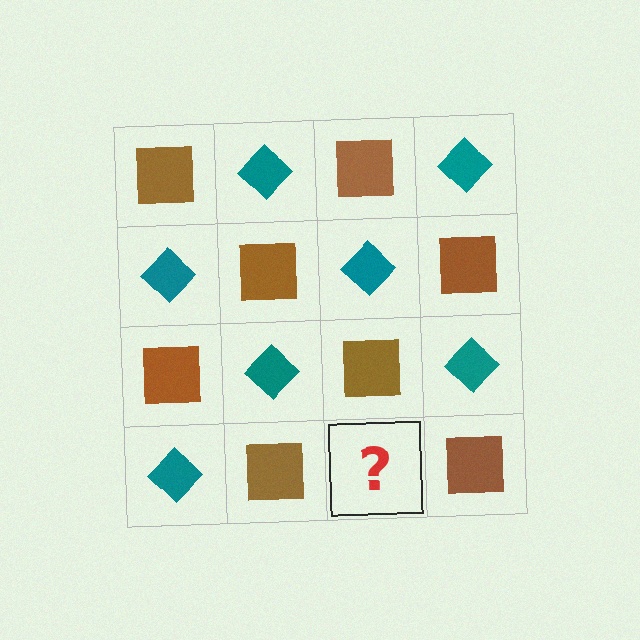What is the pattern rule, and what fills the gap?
The rule is that it alternates brown square and teal diamond in a checkerboard pattern. The gap should be filled with a teal diamond.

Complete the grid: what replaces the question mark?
The question mark should be replaced with a teal diamond.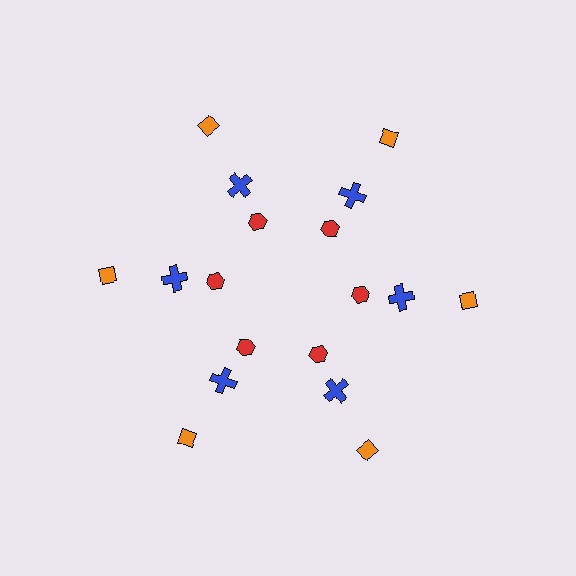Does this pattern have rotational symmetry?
Yes, this pattern has 6-fold rotational symmetry. It looks the same after rotating 60 degrees around the center.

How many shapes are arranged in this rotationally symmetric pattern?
There are 18 shapes, arranged in 6 groups of 3.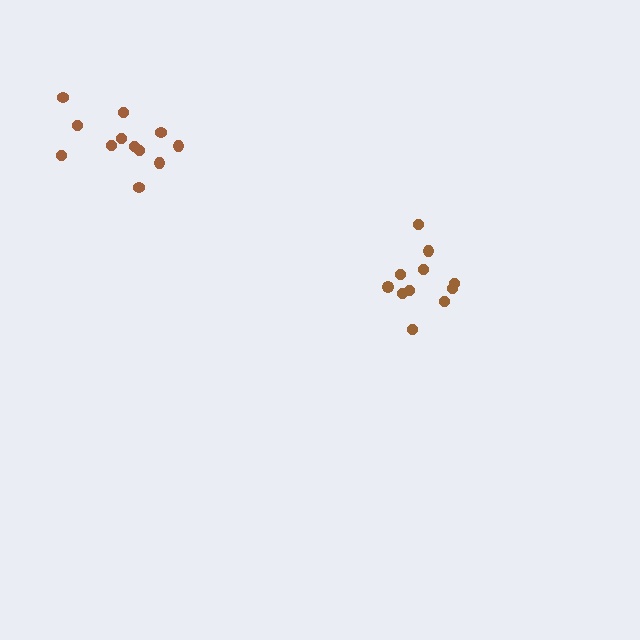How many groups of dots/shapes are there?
There are 2 groups.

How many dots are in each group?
Group 1: 11 dots, Group 2: 12 dots (23 total).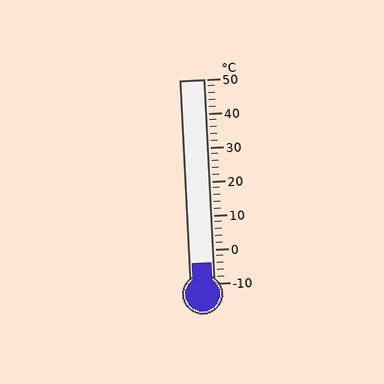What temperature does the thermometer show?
The thermometer shows approximately -4°C.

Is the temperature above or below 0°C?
The temperature is below 0°C.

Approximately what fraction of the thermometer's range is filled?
The thermometer is filled to approximately 10% of its range.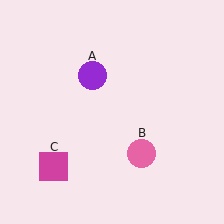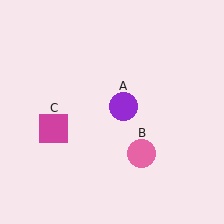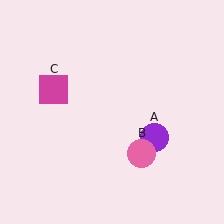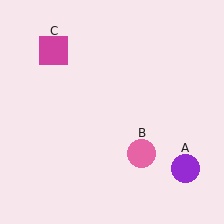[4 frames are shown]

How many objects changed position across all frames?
2 objects changed position: purple circle (object A), magenta square (object C).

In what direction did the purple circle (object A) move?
The purple circle (object A) moved down and to the right.